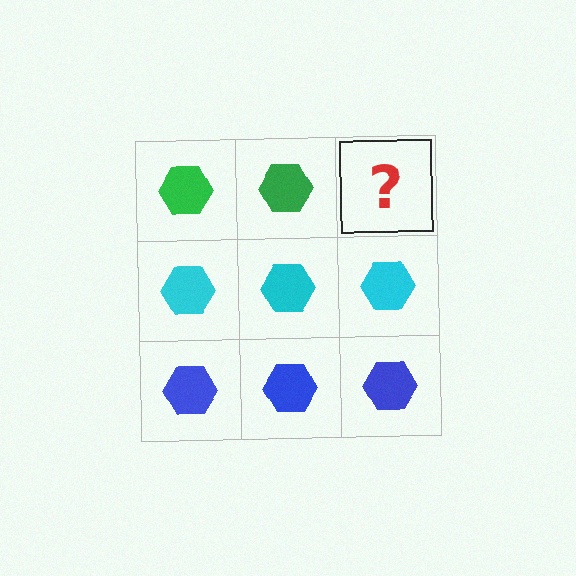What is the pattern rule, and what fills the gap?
The rule is that each row has a consistent color. The gap should be filled with a green hexagon.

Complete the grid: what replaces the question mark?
The question mark should be replaced with a green hexagon.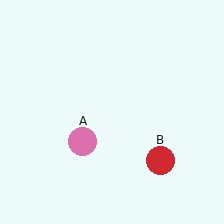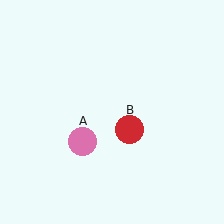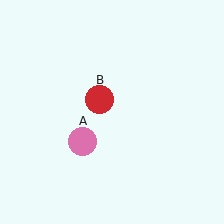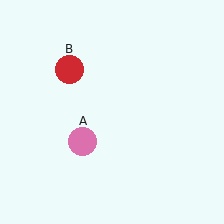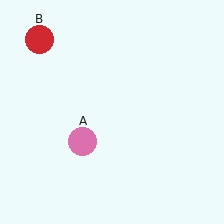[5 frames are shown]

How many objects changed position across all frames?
1 object changed position: red circle (object B).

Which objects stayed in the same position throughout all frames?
Pink circle (object A) remained stationary.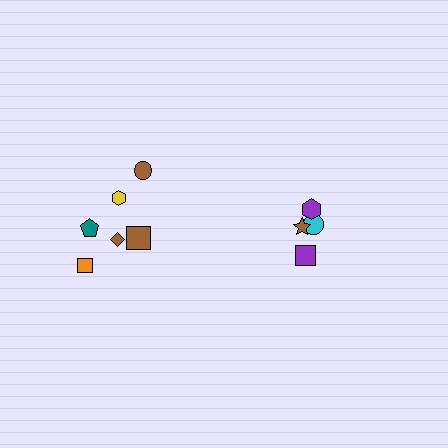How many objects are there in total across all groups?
There are 10 objects.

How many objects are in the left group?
There are 6 objects.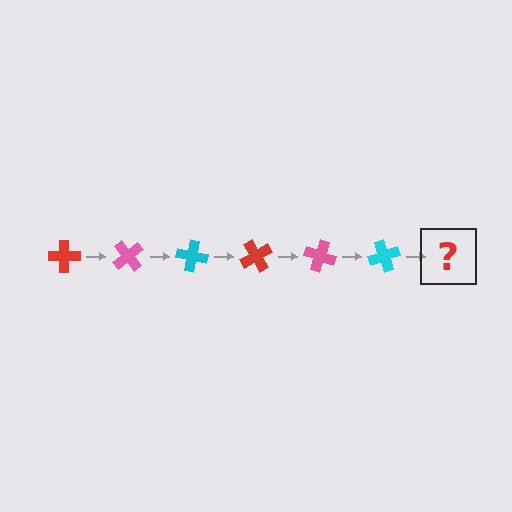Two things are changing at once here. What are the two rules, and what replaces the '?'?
The two rules are that it rotates 50 degrees each step and the color cycles through red, pink, and cyan. The '?' should be a red cross, rotated 300 degrees from the start.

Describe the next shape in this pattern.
It should be a red cross, rotated 300 degrees from the start.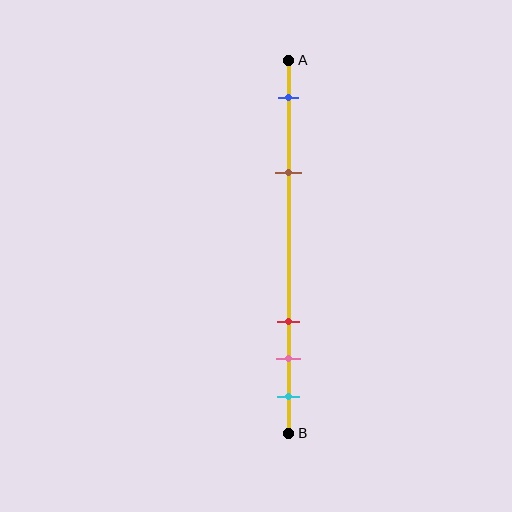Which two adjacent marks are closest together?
The pink and cyan marks are the closest adjacent pair.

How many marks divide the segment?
There are 5 marks dividing the segment.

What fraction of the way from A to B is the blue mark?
The blue mark is approximately 10% (0.1) of the way from A to B.